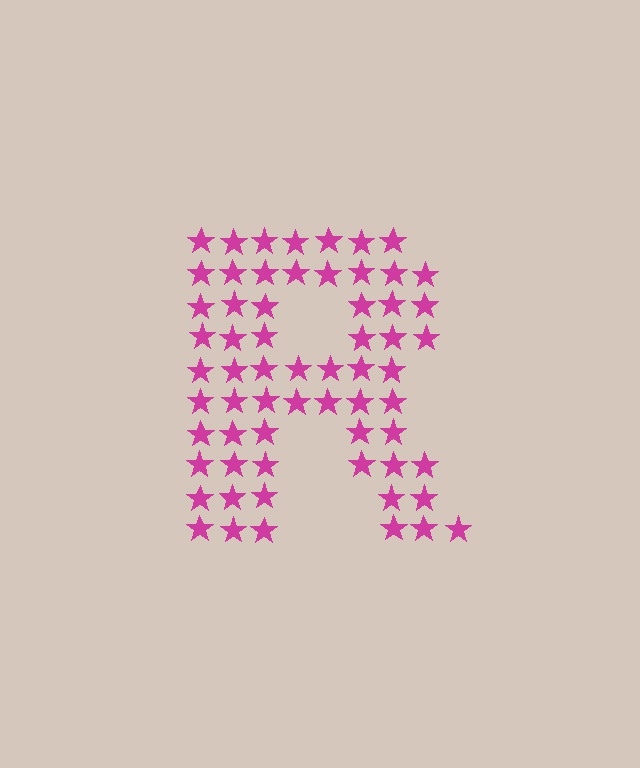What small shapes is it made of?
It is made of small stars.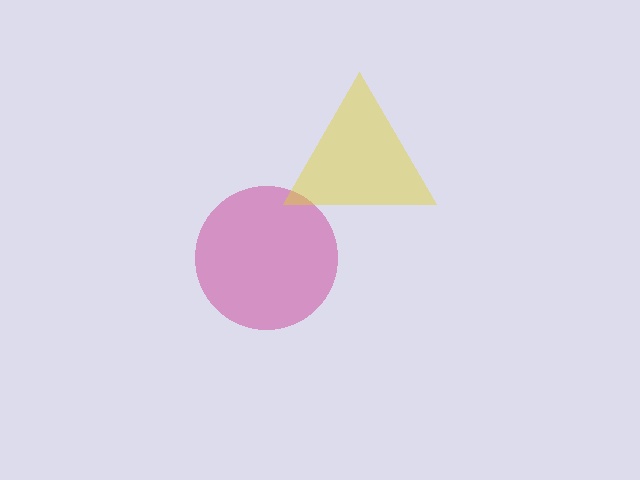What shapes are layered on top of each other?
The layered shapes are: a magenta circle, a yellow triangle.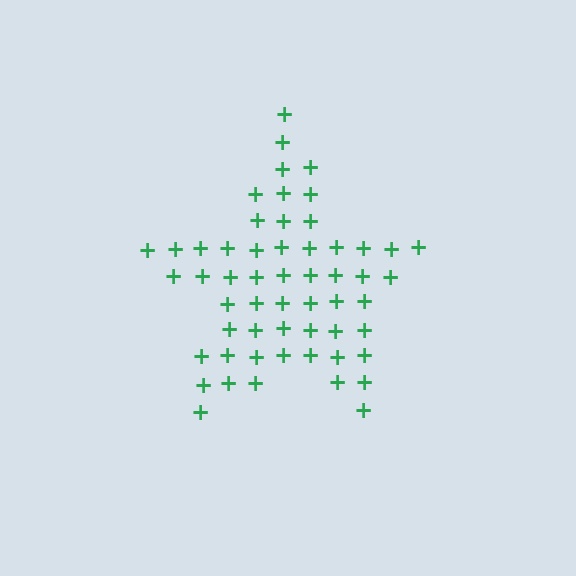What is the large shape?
The large shape is a star.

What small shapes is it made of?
It is made of small plus signs.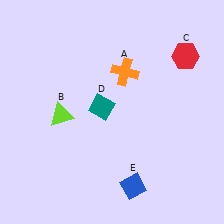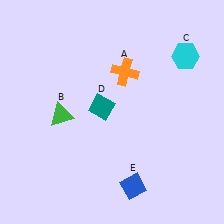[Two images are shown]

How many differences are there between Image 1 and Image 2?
There are 2 differences between the two images.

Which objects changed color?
B changed from lime to green. C changed from red to cyan.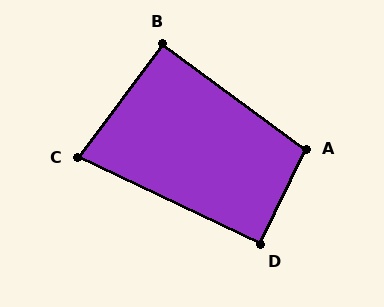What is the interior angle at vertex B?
Approximately 90 degrees (approximately right).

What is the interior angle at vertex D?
Approximately 90 degrees (approximately right).